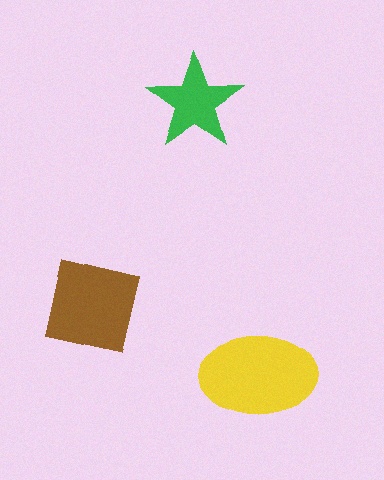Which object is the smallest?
The green star.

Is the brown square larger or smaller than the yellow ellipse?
Smaller.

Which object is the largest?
The yellow ellipse.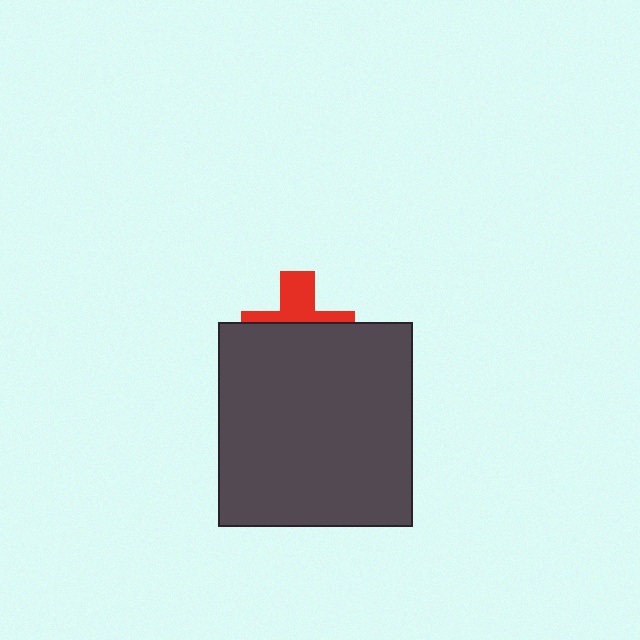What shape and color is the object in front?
The object in front is a dark gray rectangle.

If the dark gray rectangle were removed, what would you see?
You would see the complete red cross.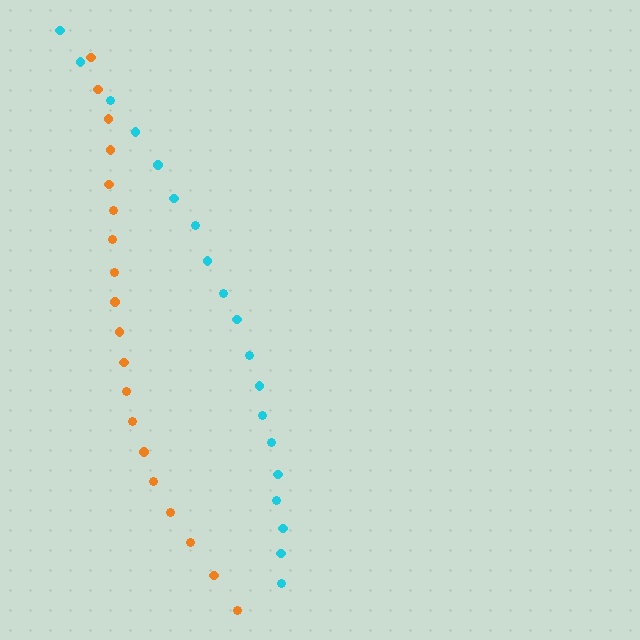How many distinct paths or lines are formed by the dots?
There are 2 distinct paths.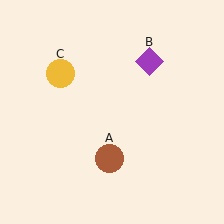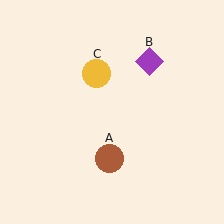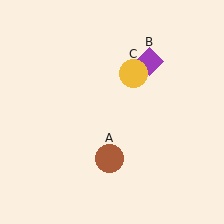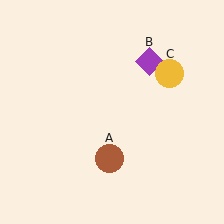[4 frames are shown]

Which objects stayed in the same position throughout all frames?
Brown circle (object A) and purple diamond (object B) remained stationary.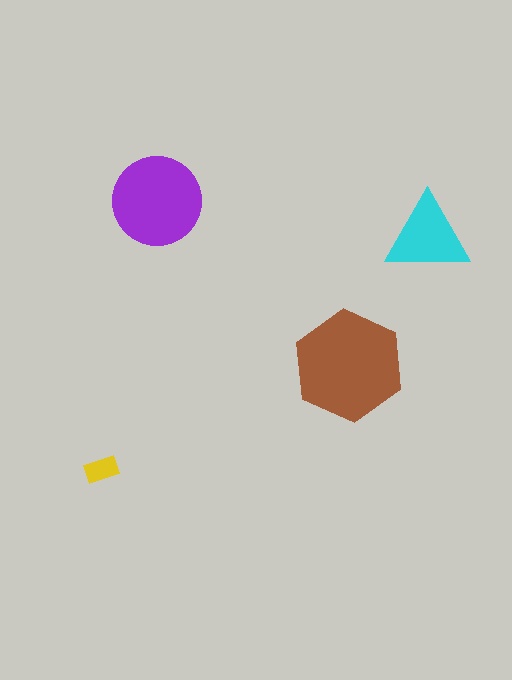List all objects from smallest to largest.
The yellow rectangle, the cyan triangle, the purple circle, the brown hexagon.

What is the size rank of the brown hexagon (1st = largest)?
1st.